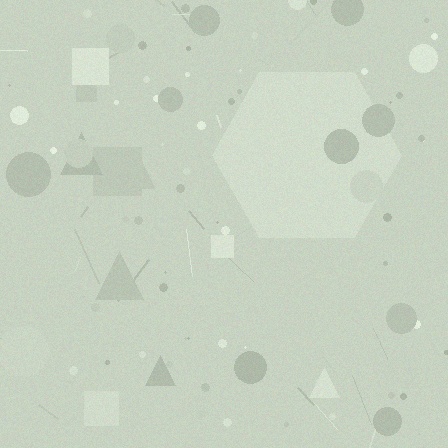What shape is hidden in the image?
A hexagon is hidden in the image.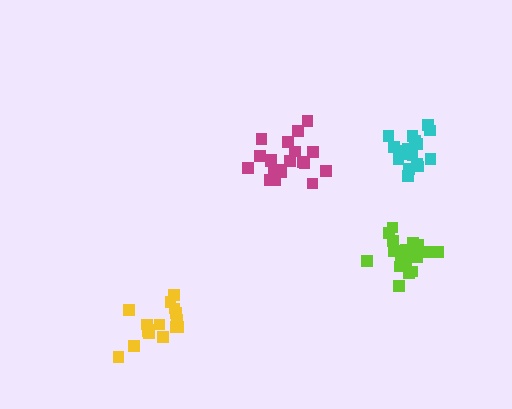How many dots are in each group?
Group 1: 20 dots, Group 2: 16 dots, Group 3: 18 dots, Group 4: 21 dots (75 total).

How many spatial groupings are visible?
There are 4 spatial groupings.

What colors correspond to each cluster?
The clusters are colored: magenta, yellow, cyan, lime.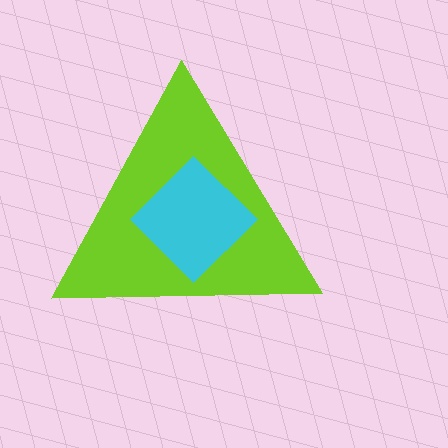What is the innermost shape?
The cyan diamond.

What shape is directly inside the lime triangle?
The cyan diamond.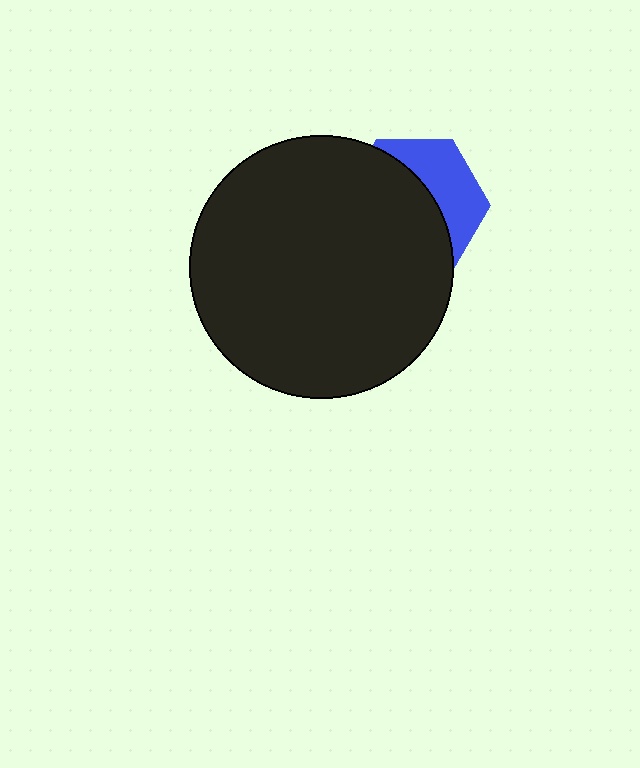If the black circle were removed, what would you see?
You would see the complete blue hexagon.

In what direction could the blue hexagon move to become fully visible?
The blue hexagon could move right. That would shift it out from behind the black circle entirely.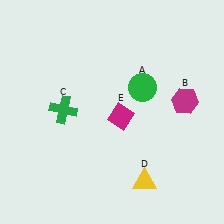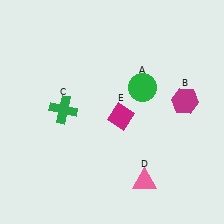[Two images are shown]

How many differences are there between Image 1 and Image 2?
There is 1 difference between the two images.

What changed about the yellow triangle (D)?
In Image 1, D is yellow. In Image 2, it changed to pink.